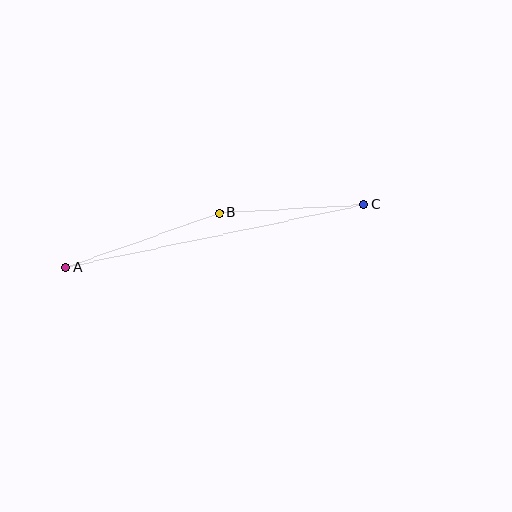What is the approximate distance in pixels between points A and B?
The distance between A and B is approximately 163 pixels.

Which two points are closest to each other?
Points B and C are closest to each other.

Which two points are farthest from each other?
Points A and C are farthest from each other.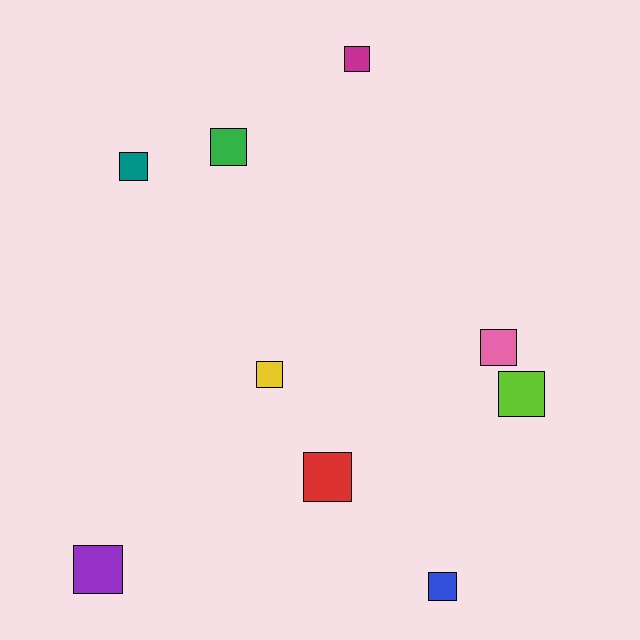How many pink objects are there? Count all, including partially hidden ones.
There is 1 pink object.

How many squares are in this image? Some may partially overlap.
There are 9 squares.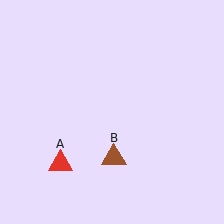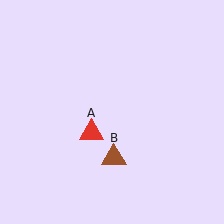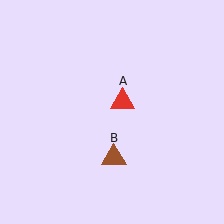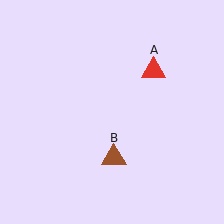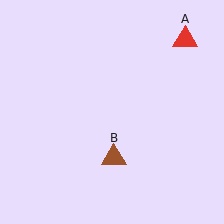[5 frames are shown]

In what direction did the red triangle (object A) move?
The red triangle (object A) moved up and to the right.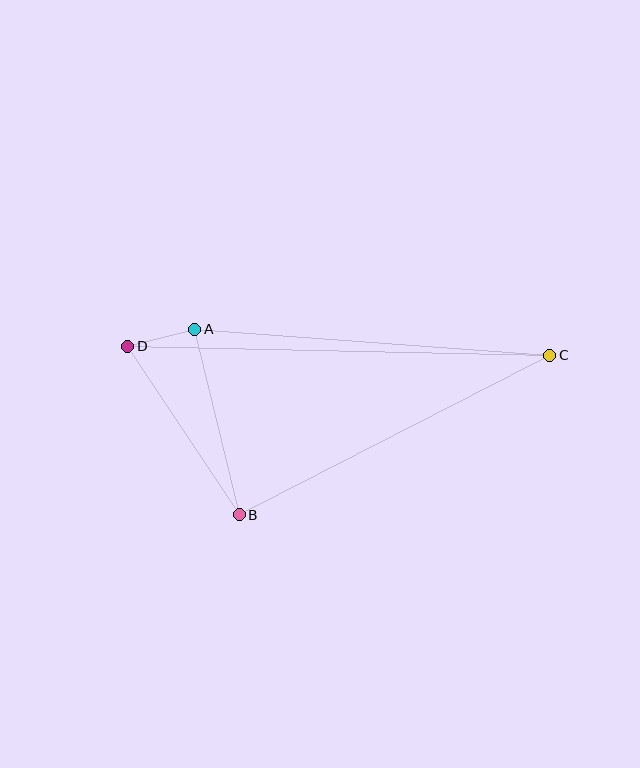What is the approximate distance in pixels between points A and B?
The distance between A and B is approximately 191 pixels.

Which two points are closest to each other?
Points A and D are closest to each other.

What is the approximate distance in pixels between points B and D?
The distance between B and D is approximately 202 pixels.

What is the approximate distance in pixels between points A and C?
The distance between A and C is approximately 356 pixels.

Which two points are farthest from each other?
Points C and D are farthest from each other.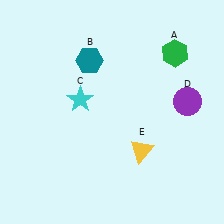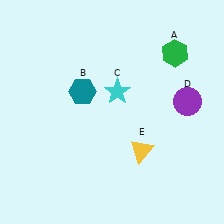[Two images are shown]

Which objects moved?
The objects that moved are: the teal hexagon (B), the cyan star (C).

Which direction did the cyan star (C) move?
The cyan star (C) moved right.